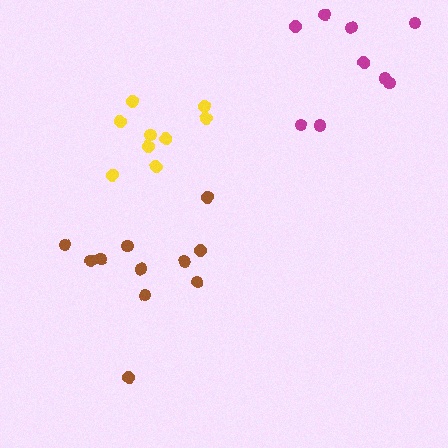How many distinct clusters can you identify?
There are 3 distinct clusters.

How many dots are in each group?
Group 1: 9 dots, Group 2: 11 dots, Group 3: 9 dots (29 total).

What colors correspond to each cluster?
The clusters are colored: magenta, brown, yellow.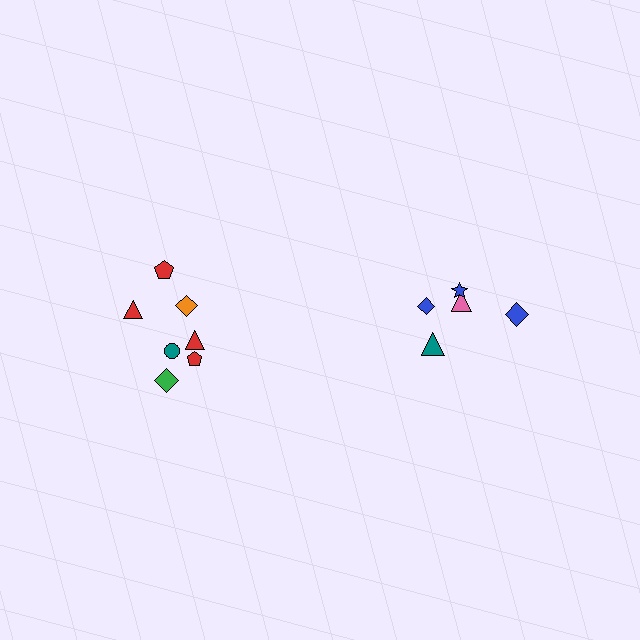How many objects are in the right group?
There are 5 objects.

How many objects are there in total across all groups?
There are 12 objects.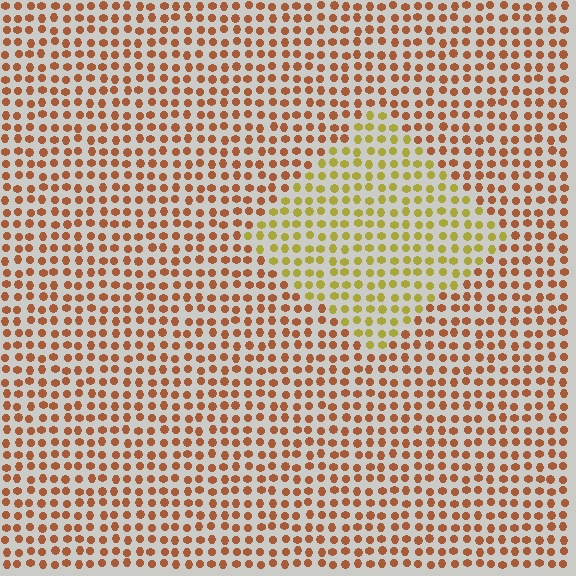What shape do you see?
I see a diamond.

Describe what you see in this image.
The image is filled with small brown elements in a uniform arrangement. A diamond-shaped region is visible where the elements are tinted to a slightly different hue, forming a subtle color boundary.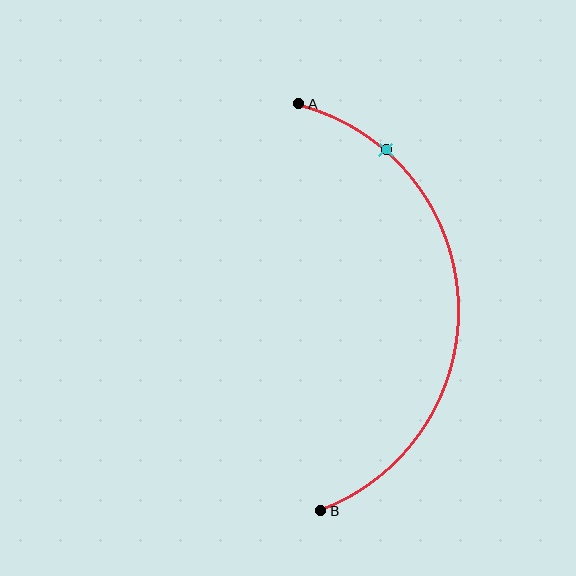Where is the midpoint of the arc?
The arc midpoint is the point on the curve farthest from the straight line joining A and B. It sits to the right of that line.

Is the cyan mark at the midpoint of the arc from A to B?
No. The cyan mark lies on the arc but is closer to endpoint A. The arc midpoint would be at the point on the curve equidistant along the arc from both A and B.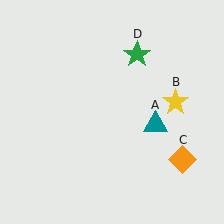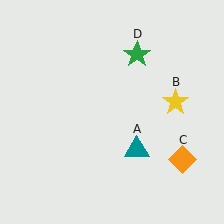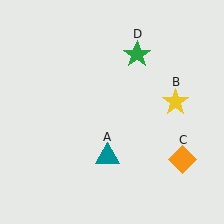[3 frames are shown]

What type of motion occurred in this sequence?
The teal triangle (object A) rotated clockwise around the center of the scene.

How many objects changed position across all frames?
1 object changed position: teal triangle (object A).